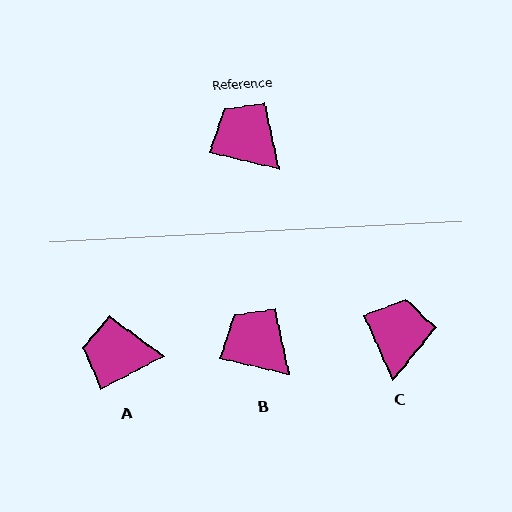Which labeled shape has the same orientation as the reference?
B.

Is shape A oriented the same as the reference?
No, it is off by about 41 degrees.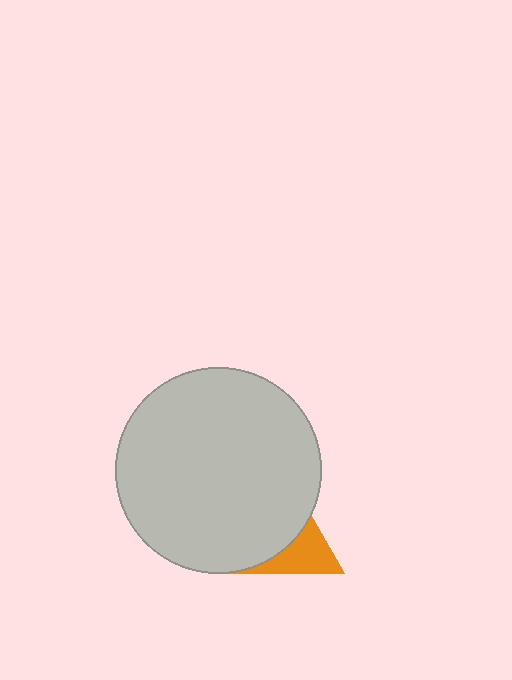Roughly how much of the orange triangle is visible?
A small part of it is visible (roughly 41%).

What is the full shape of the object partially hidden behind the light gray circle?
The partially hidden object is an orange triangle.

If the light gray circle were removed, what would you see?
You would see the complete orange triangle.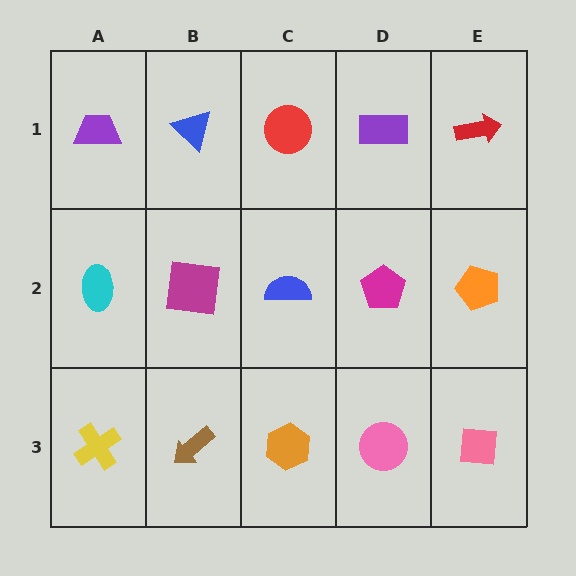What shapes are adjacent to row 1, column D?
A magenta pentagon (row 2, column D), a red circle (row 1, column C), a red arrow (row 1, column E).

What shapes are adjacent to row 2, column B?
A blue triangle (row 1, column B), a brown arrow (row 3, column B), a cyan ellipse (row 2, column A), a blue semicircle (row 2, column C).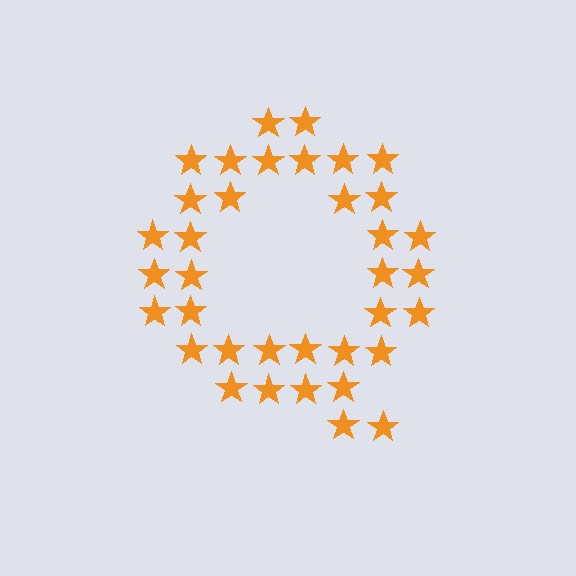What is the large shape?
The large shape is the letter Q.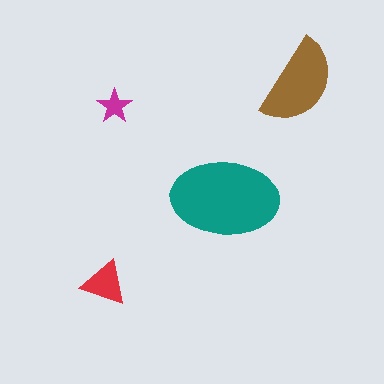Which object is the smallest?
The magenta star.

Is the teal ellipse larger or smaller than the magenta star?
Larger.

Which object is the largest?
The teal ellipse.